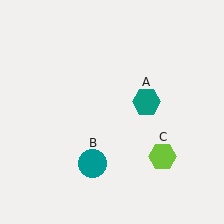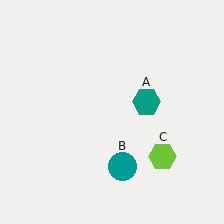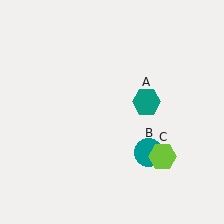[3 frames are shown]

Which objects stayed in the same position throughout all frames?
Teal hexagon (object A) and lime hexagon (object C) remained stationary.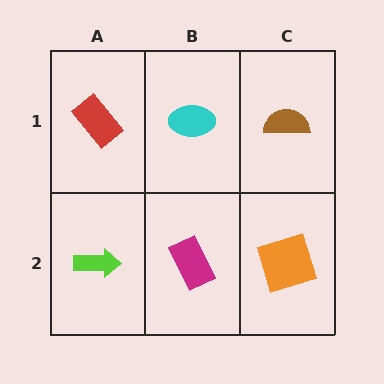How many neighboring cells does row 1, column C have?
2.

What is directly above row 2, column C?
A brown semicircle.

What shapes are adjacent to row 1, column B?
A magenta rectangle (row 2, column B), a red rectangle (row 1, column A), a brown semicircle (row 1, column C).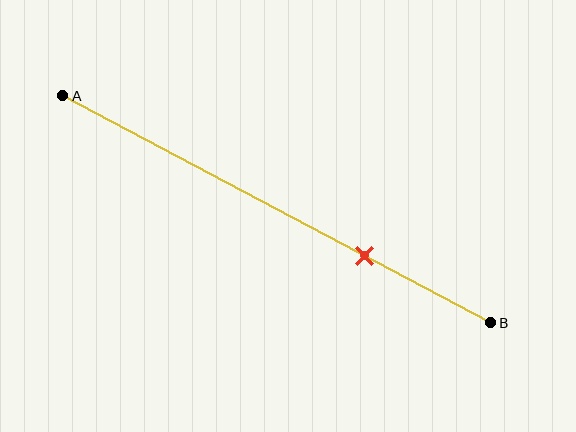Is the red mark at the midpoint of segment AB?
No, the mark is at about 70% from A, not at the 50% midpoint.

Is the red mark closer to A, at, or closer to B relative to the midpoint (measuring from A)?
The red mark is closer to point B than the midpoint of segment AB.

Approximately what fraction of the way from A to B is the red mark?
The red mark is approximately 70% of the way from A to B.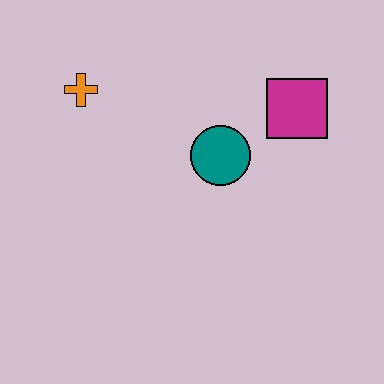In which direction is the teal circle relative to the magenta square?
The teal circle is to the left of the magenta square.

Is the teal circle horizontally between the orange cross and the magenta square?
Yes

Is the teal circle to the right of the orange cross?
Yes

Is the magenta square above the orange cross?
No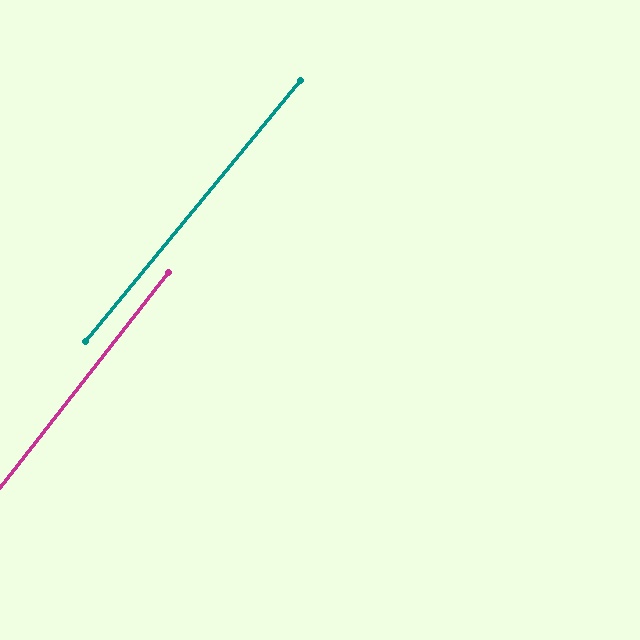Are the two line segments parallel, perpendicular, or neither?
Parallel — their directions differ by only 1.5°.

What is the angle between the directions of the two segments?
Approximately 2 degrees.